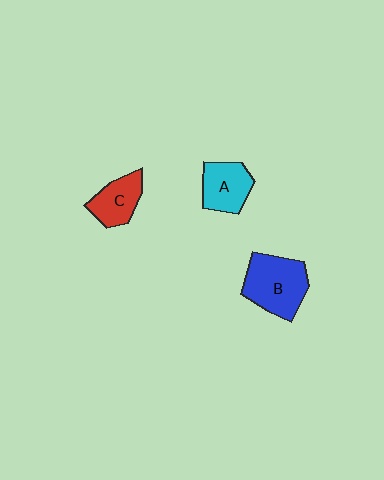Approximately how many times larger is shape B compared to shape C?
Approximately 1.6 times.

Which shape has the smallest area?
Shape C (red).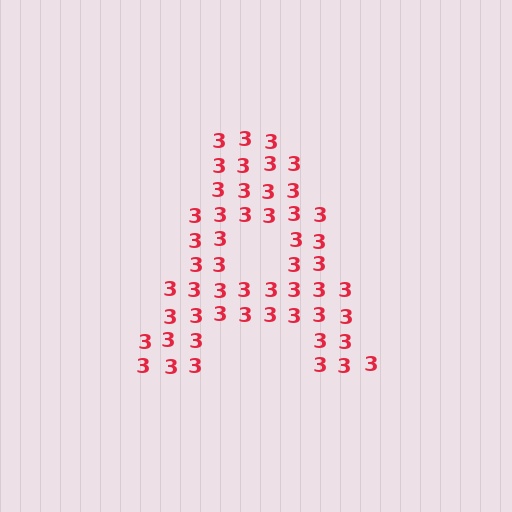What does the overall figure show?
The overall figure shows the letter A.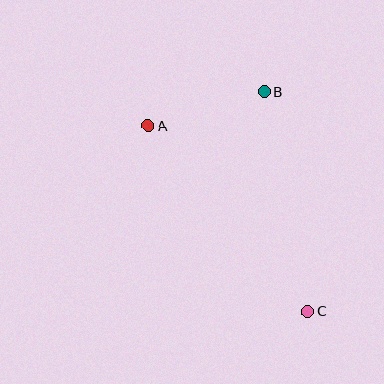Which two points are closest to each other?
Points A and B are closest to each other.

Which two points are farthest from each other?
Points A and C are farthest from each other.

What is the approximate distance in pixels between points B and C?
The distance between B and C is approximately 224 pixels.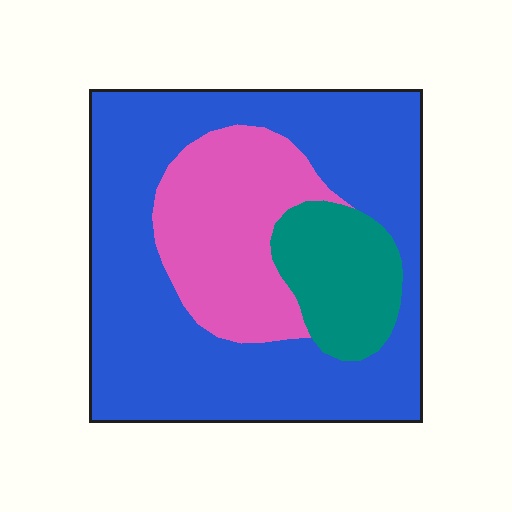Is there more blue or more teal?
Blue.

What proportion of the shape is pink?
Pink takes up between a sixth and a third of the shape.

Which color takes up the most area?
Blue, at roughly 65%.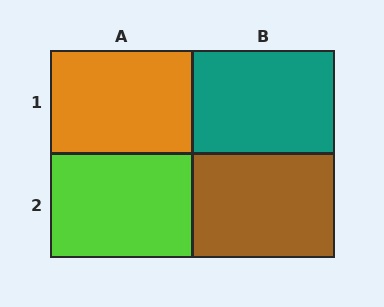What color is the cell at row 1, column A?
Orange.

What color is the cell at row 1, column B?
Teal.